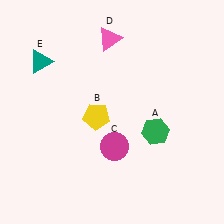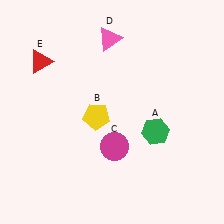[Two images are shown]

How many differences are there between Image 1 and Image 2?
There is 1 difference between the two images.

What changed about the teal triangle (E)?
In Image 1, E is teal. In Image 2, it changed to red.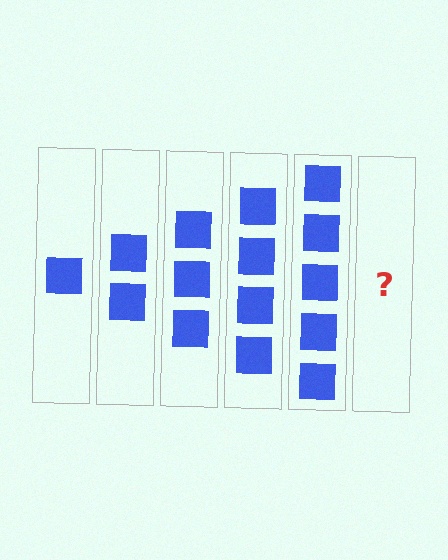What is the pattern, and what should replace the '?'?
The pattern is that each step adds one more square. The '?' should be 6 squares.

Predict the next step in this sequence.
The next step is 6 squares.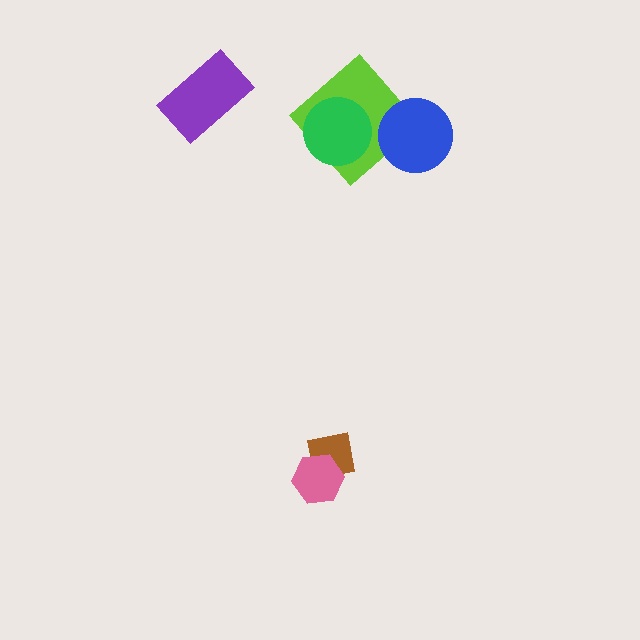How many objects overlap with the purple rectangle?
0 objects overlap with the purple rectangle.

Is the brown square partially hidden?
Yes, it is partially covered by another shape.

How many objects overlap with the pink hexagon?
1 object overlaps with the pink hexagon.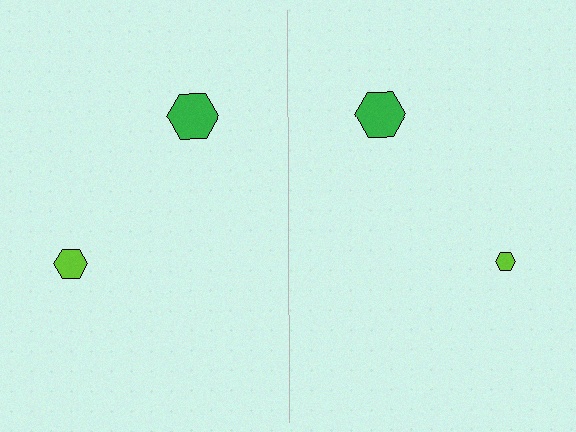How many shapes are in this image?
There are 4 shapes in this image.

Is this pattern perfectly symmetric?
No, the pattern is not perfectly symmetric. The lime hexagon on the right side has a different size than its mirror counterpart.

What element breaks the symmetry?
The lime hexagon on the right side has a different size than its mirror counterpart.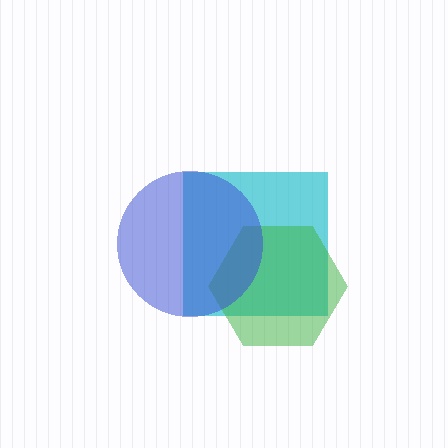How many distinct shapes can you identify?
There are 3 distinct shapes: a cyan square, a green hexagon, a blue circle.